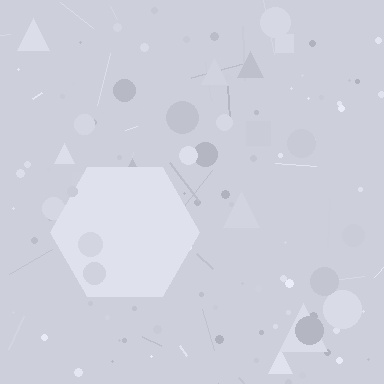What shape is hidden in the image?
A hexagon is hidden in the image.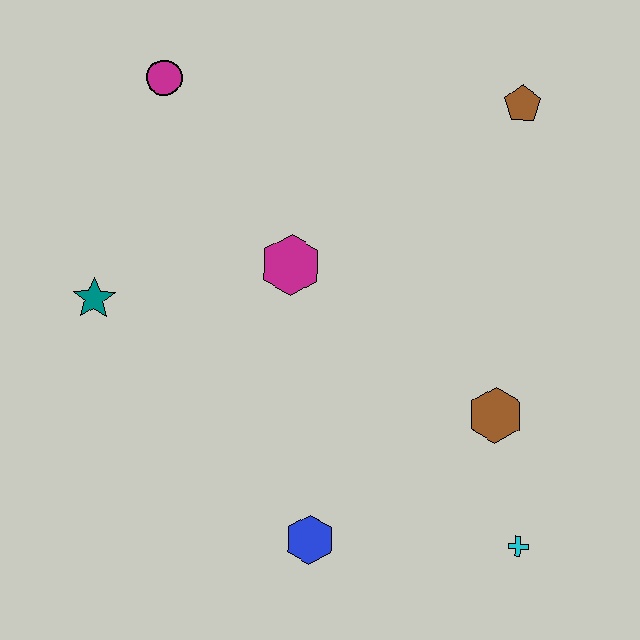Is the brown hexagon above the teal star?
No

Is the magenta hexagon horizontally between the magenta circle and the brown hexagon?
Yes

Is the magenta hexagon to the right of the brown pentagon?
No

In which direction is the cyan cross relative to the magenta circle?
The cyan cross is below the magenta circle.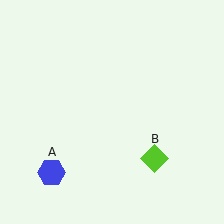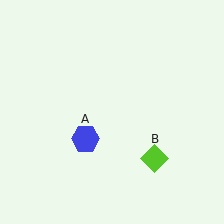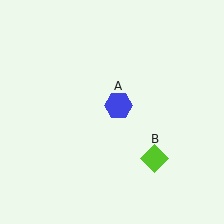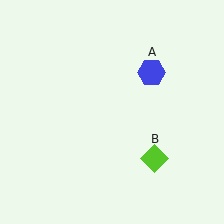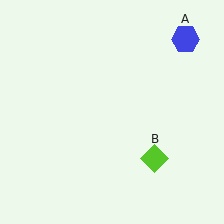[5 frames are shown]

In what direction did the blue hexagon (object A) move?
The blue hexagon (object A) moved up and to the right.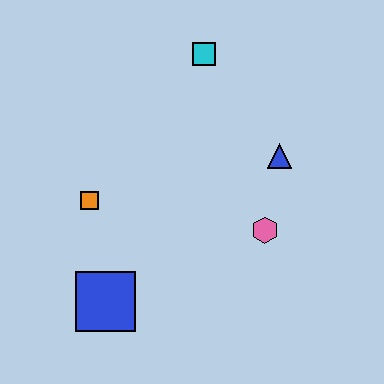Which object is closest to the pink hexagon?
The blue triangle is closest to the pink hexagon.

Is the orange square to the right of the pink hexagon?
No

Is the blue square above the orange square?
No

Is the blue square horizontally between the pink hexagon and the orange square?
Yes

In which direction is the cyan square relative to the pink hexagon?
The cyan square is above the pink hexagon.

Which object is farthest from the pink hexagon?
The cyan square is farthest from the pink hexagon.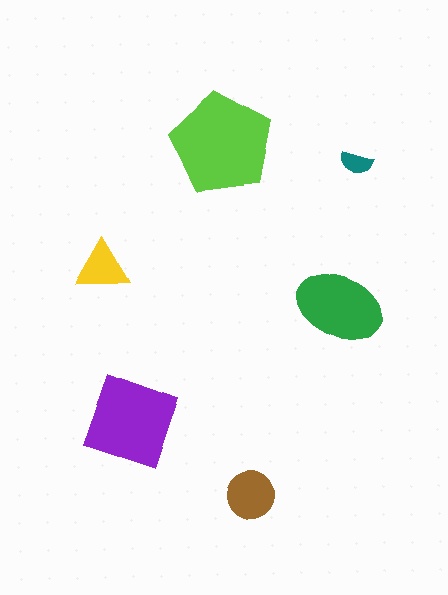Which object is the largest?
The lime pentagon.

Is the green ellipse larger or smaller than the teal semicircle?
Larger.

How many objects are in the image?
There are 6 objects in the image.